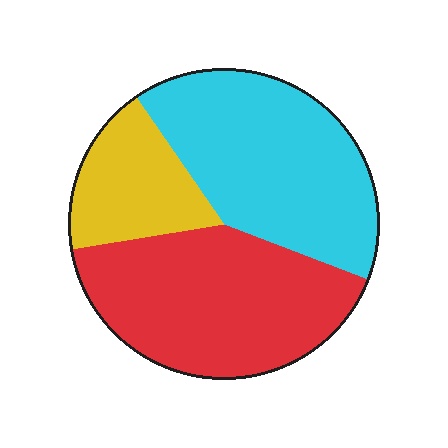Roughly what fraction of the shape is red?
Red covers around 40% of the shape.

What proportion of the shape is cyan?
Cyan takes up about two fifths (2/5) of the shape.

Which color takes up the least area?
Yellow, at roughly 20%.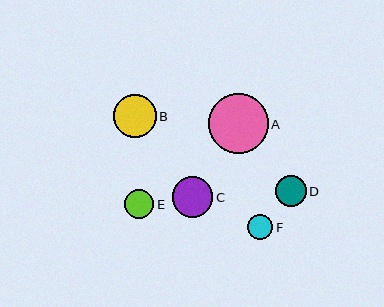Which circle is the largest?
Circle A is the largest with a size of approximately 59 pixels.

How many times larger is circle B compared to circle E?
Circle B is approximately 1.5 times the size of circle E.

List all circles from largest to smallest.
From largest to smallest: A, B, C, D, E, F.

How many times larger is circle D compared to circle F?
Circle D is approximately 1.2 times the size of circle F.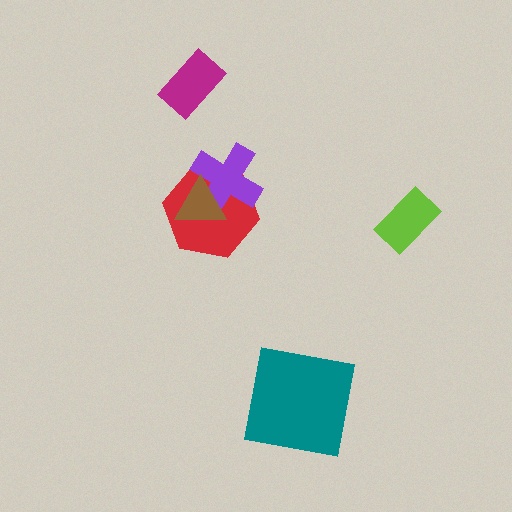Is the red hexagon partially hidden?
Yes, it is partially covered by another shape.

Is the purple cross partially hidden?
Yes, it is partially covered by another shape.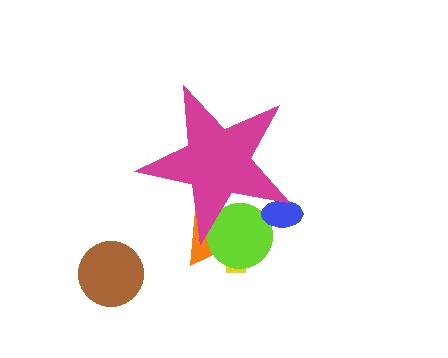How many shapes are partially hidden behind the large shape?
4 shapes are partially hidden.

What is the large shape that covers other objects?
A magenta star.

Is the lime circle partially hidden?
Yes, the lime circle is partially hidden behind the magenta star.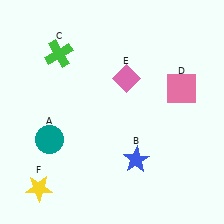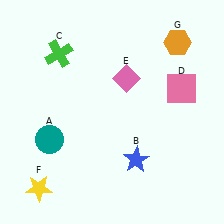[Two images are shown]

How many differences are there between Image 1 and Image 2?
There is 1 difference between the two images.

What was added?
An orange hexagon (G) was added in Image 2.